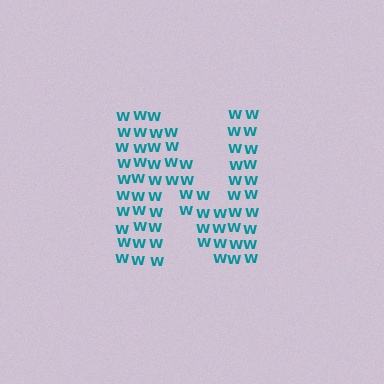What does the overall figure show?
The overall figure shows the letter N.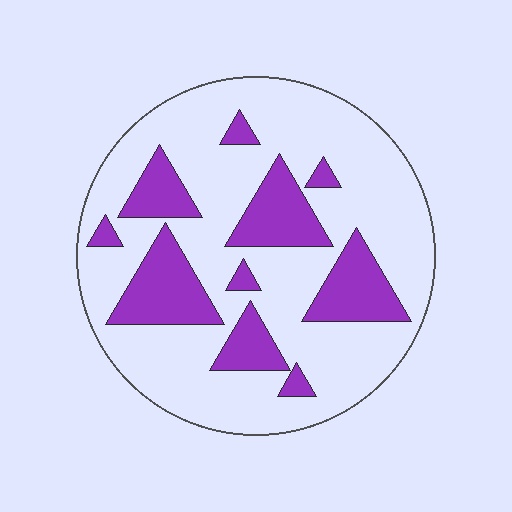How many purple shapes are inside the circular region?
10.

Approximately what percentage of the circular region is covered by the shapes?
Approximately 25%.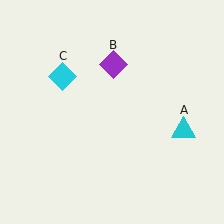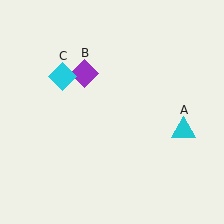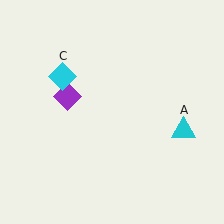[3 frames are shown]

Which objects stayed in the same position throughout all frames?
Cyan triangle (object A) and cyan diamond (object C) remained stationary.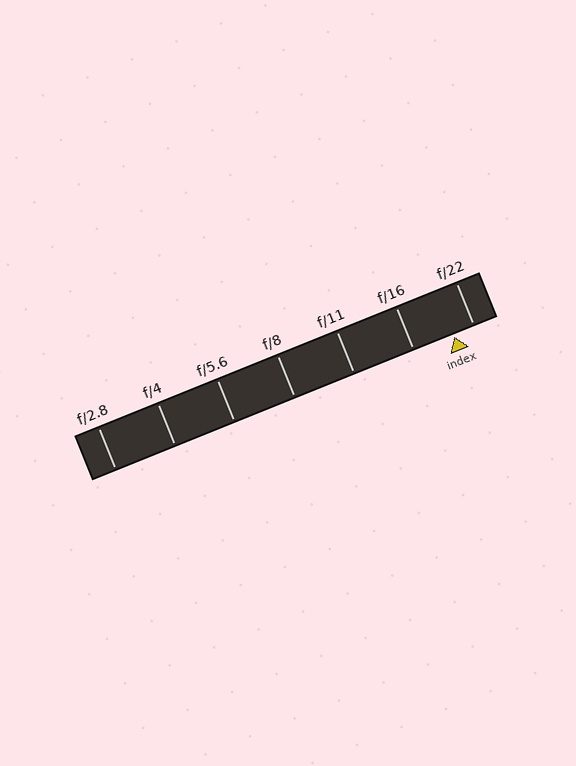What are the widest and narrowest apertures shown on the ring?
The widest aperture shown is f/2.8 and the narrowest is f/22.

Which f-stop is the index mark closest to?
The index mark is closest to f/22.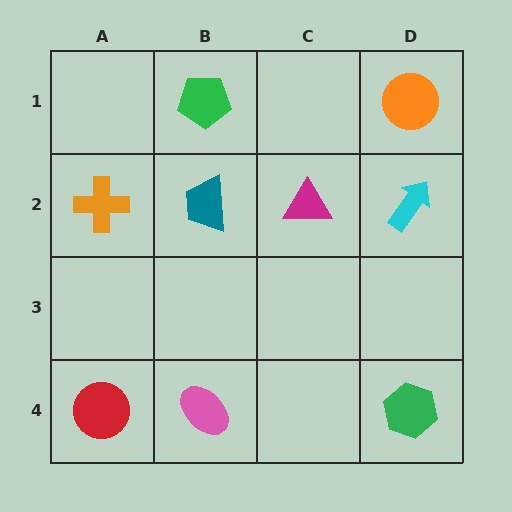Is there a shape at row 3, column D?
No, that cell is empty.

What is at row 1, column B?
A green pentagon.